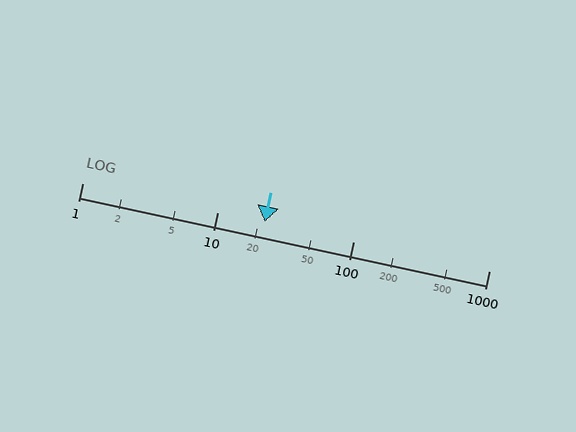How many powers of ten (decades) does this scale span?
The scale spans 3 decades, from 1 to 1000.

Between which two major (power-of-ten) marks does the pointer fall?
The pointer is between 10 and 100.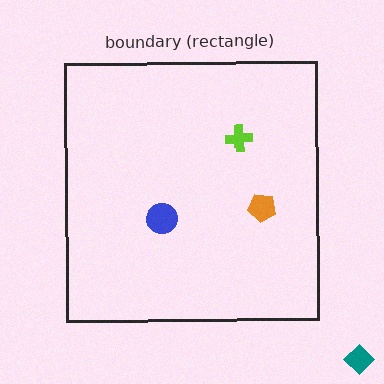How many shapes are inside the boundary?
3 inside, 1 outside.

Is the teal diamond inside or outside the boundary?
Outside.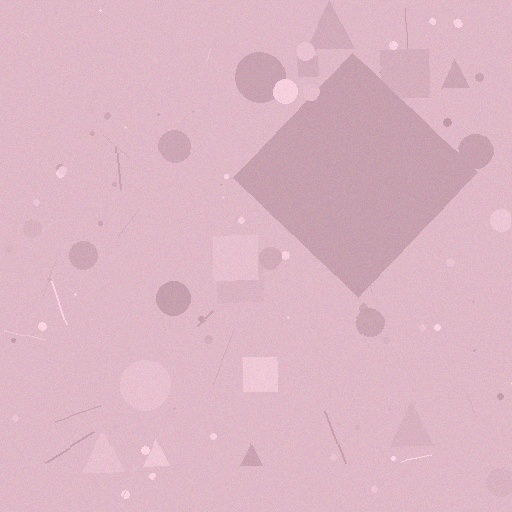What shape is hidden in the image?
A diamond is hidden in the image.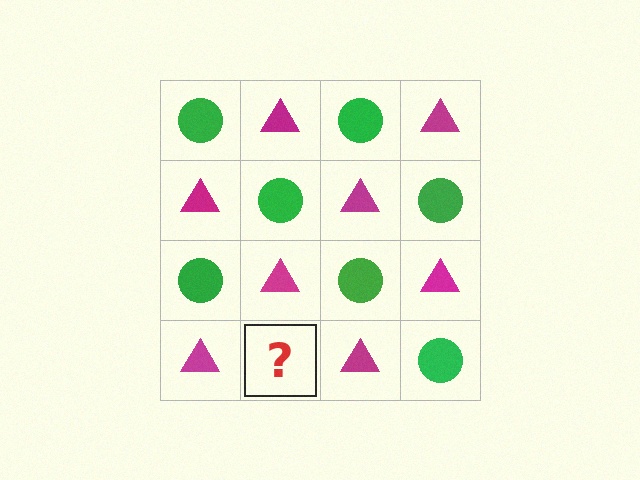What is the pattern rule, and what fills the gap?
The rule is that it alternates green circle and magenta triangle in a checkerboard pattern. The gap should be filled with a green circle.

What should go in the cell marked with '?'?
The missing cell should contain a green circle.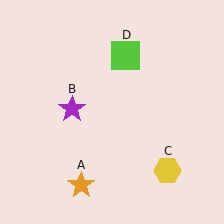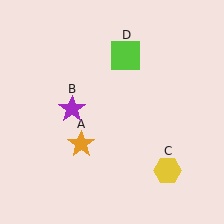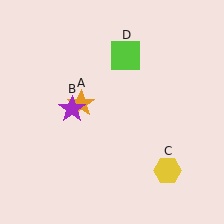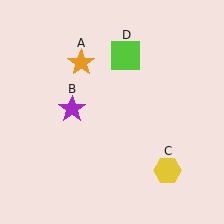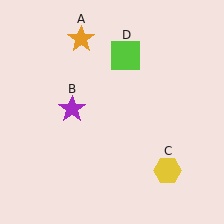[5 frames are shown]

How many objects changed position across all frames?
1 object changed position: orange star (object A).